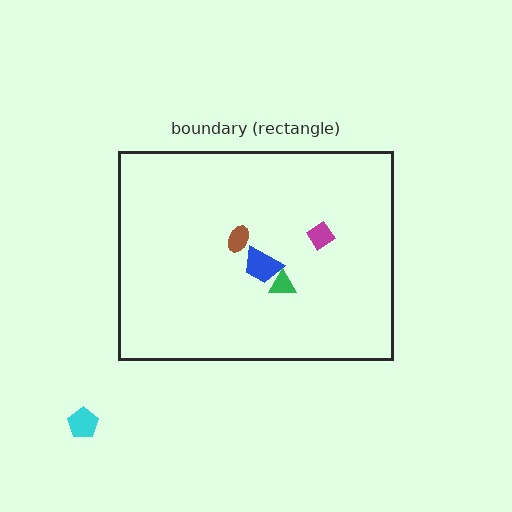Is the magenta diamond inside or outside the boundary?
Inside.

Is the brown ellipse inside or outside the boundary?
Inside.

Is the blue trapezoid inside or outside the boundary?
Inside.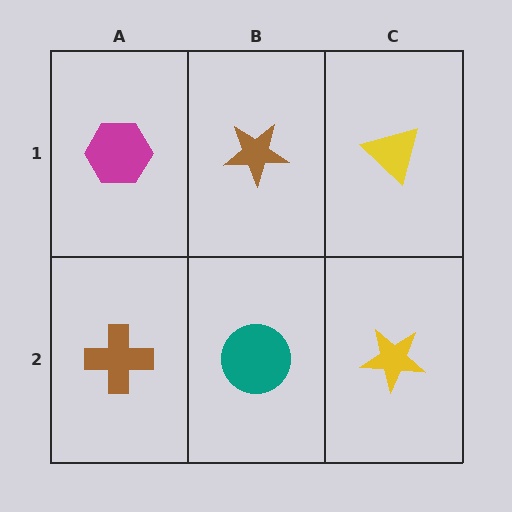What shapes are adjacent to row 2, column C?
A yellow triangle (row 1, column C), a teal circle (row 2, column B).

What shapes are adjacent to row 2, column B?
A brown star (row 1, column B), a brown cross (row 2, column A), a yellow star (row 2, column C).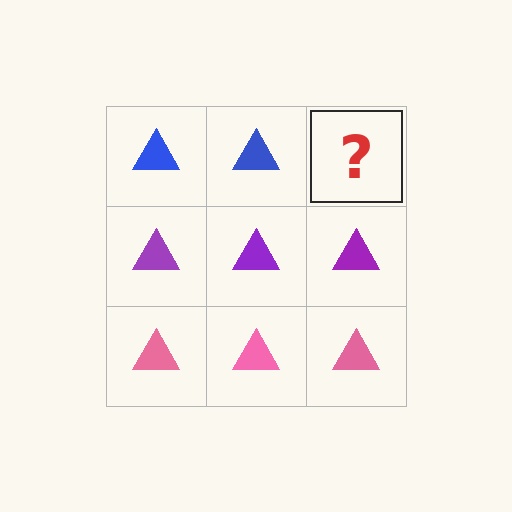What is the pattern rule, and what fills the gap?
The rule is that each row has a consistent color. The gap should be filled with a blue triangle.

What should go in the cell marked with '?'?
The missing cell should contain a blue triangle.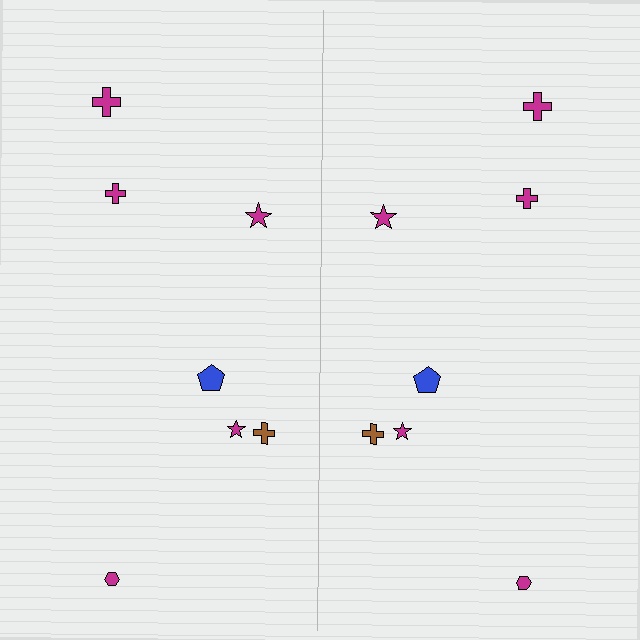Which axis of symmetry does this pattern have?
The pattern has a vertical axis of symmetry running through the center of the image.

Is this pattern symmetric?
Yes, this pattern has bilateral (reflection) symmetry.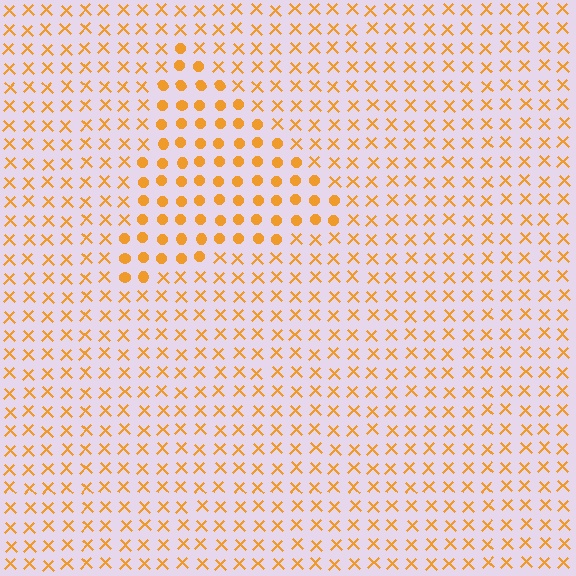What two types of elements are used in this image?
The image uses circles inside the triangle region and X marks outside it.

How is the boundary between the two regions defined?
The boundary is defined by a change in element shape: circles inside vs. X marks outside. All elements share the same color and spacing.